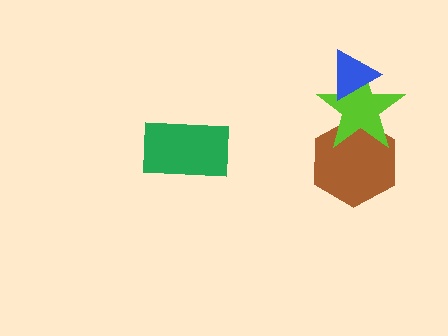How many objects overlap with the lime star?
2 objects overlap with the lime star.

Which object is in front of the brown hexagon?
The lime star is in front of the brown hexagon.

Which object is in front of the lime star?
The blue triangle is in front of the lime star.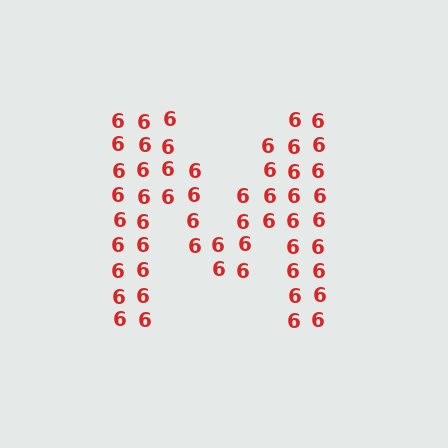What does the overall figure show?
The overall figure shows the letter M.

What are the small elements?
The small elements are digit 6's.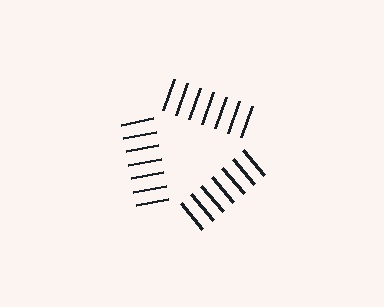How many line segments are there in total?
21 — 7 along each of the 3 edges.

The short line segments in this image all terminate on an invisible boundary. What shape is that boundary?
An illusory triangle — the line segments terminate on its edges but no continuous stroke is drawn.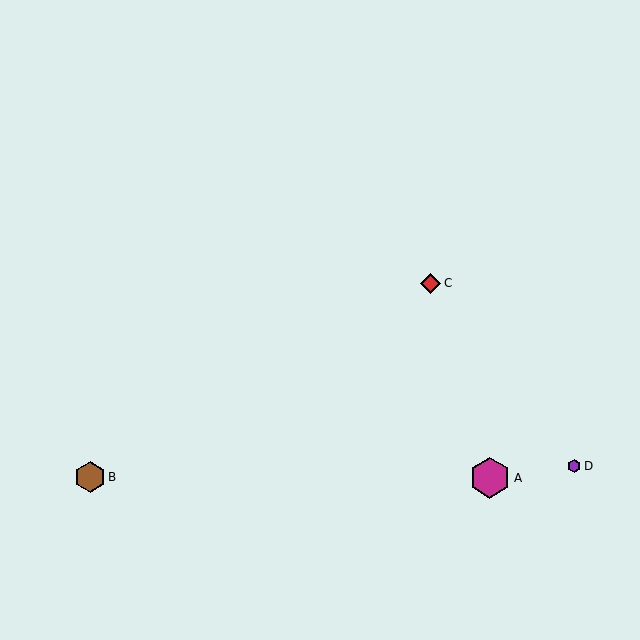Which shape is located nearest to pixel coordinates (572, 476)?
The purple hexagon (labeled D) at (574, 466) is nearest to that location.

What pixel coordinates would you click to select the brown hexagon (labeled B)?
Click at (90, 477) to select the brown hexagon B.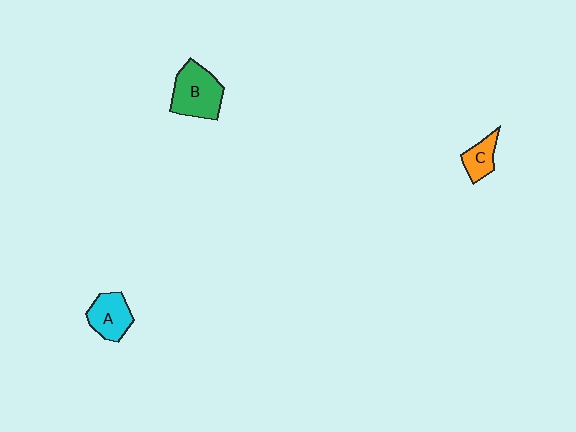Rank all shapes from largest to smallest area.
From largest to smallest: B (green), A (cyan), C (orange).